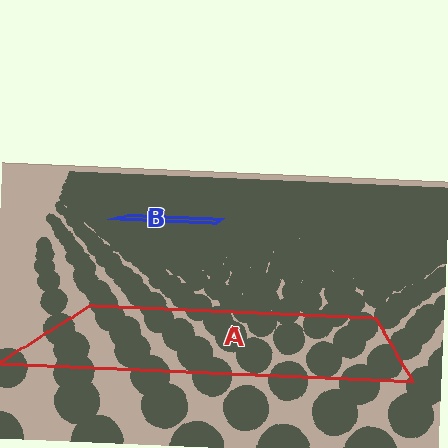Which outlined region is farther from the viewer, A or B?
Region B is farther from the viewer — the texture elements inside it appear smaller and more densely packed.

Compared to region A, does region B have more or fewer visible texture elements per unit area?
Region B has more texture elements per unit area — they are packed more densely because it is farther away.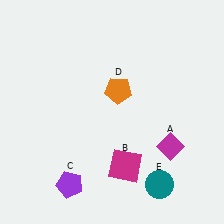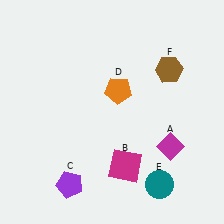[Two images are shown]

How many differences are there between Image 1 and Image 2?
There is 1 difference between the two images.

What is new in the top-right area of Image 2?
A brown hexagon (F) was added in the top-right area of Image 2.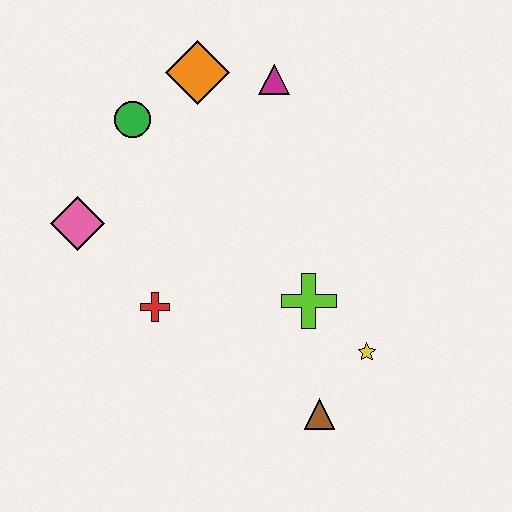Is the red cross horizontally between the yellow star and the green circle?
Yes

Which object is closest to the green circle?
The orange diamond is closest to the green circle.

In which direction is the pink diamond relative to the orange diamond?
The pink diamond is below the orange diamond.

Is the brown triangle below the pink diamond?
Yes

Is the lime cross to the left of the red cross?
No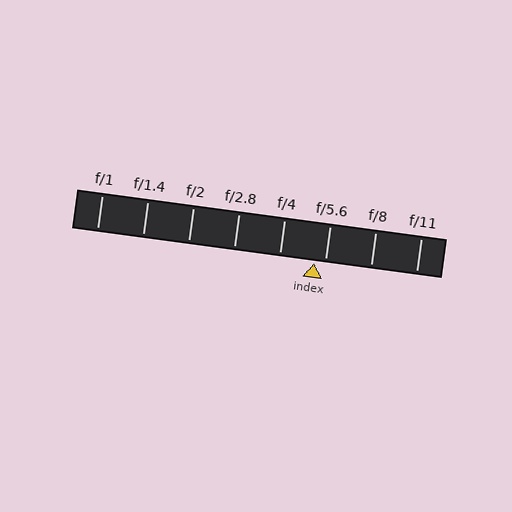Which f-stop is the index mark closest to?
The index mark is closest to f/5.6.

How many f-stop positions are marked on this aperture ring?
There are 8 f-stop positions marked.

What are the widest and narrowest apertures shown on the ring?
The widest aperture shown is f/1 and the narrowest is f/11.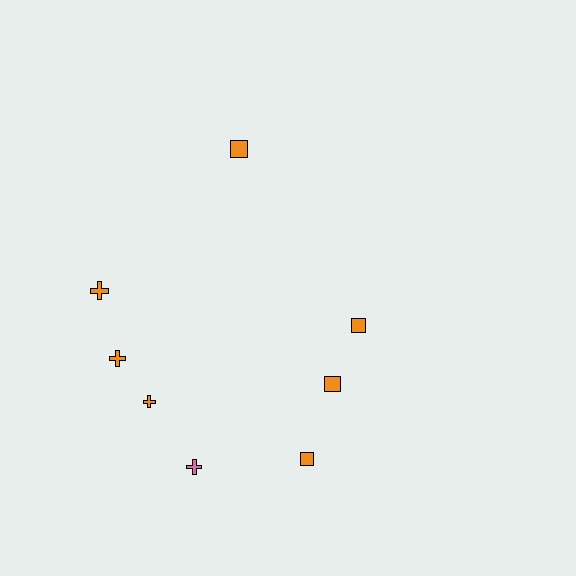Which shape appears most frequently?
Cross, with 4 objects.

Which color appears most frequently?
Orange, with 7 objects.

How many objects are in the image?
There are 8 objects.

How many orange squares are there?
There are 4 orange squares.